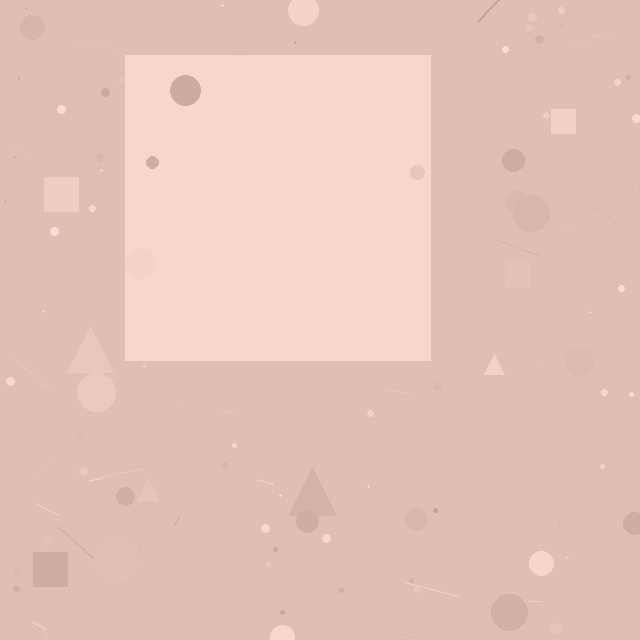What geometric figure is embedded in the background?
A square is embedded in the background.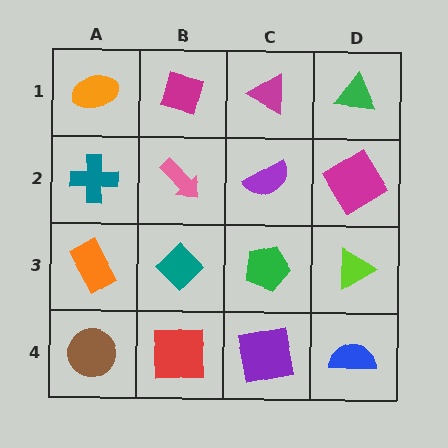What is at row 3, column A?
An orange rectangle.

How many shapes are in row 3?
4 shapes.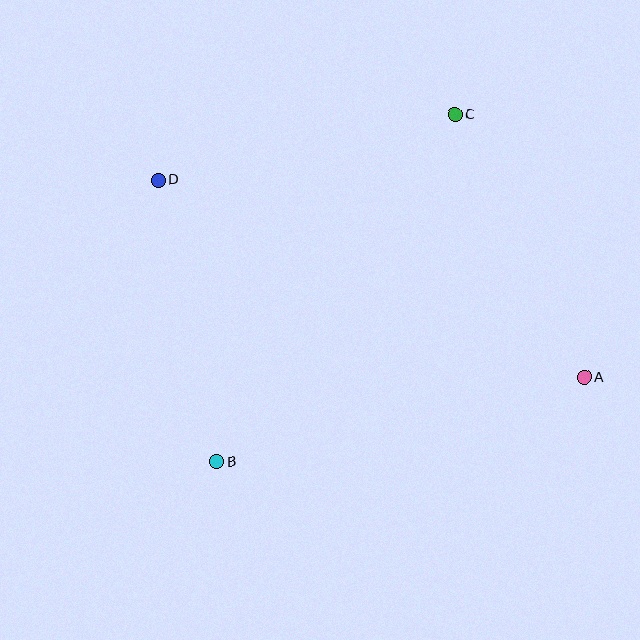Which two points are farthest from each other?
Points A and D are farthest from each other.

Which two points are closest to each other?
Points B and D are closest to each other.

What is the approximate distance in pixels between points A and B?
The distance between A and B is approximately 376 pixels.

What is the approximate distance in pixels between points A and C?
The distance between A and C is approximately 293 pixels.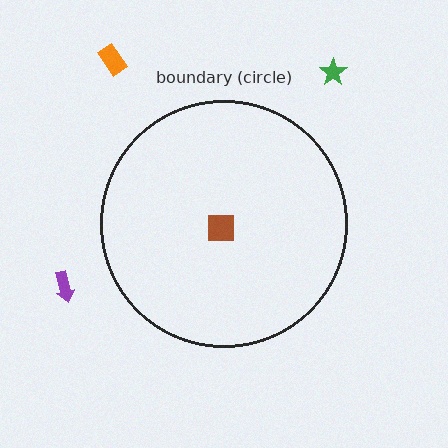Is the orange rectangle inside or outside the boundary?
Outside.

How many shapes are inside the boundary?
1 inside, 3 outside.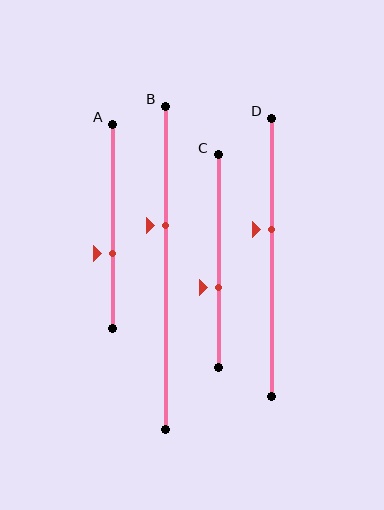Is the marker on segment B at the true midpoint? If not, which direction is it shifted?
No, the marker on segment B is shifted upward by about 13% of the segment length.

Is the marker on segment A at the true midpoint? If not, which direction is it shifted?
No, the marker on segment A is shifted downward by about 13% of the segment length.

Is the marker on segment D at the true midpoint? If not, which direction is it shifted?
No, the marker on segment D is shifted upward by about 10% of the segment length.